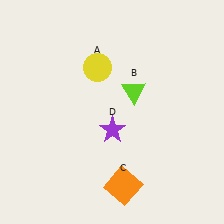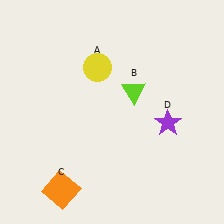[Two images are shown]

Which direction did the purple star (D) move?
The purple star (D) moved right.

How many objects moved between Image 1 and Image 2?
2 objects moved between the two images.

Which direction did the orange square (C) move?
The orange square (C) moved left.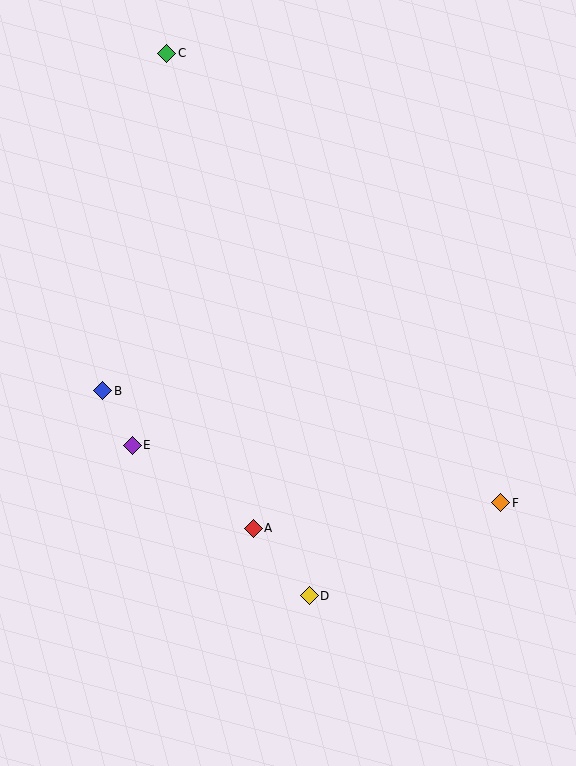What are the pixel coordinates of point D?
Point D is at (309, 596).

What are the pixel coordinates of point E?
Point E is at (132, 445).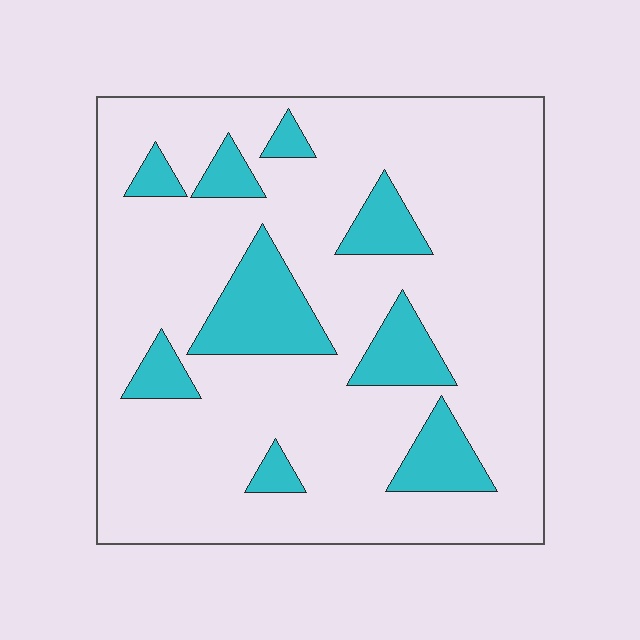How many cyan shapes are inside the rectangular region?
9.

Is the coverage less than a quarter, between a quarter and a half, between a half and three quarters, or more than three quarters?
Less than a quarter.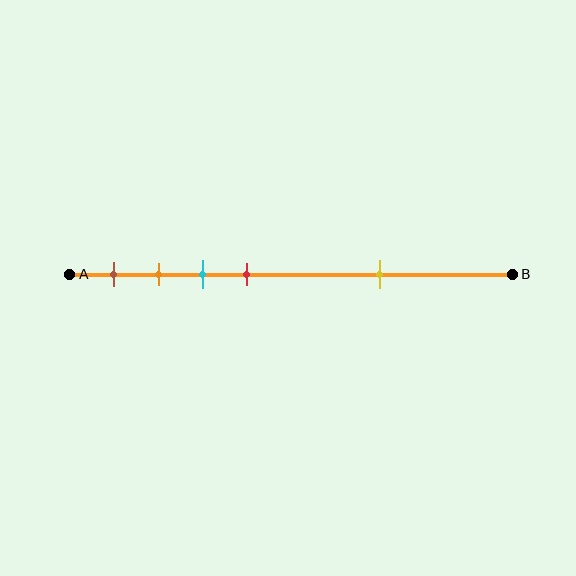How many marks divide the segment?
There are 5 marks dividing the segment.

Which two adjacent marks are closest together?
The orange and cyan marks are the closest adjacent pair.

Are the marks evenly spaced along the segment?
No, the marks are not evenly spaced.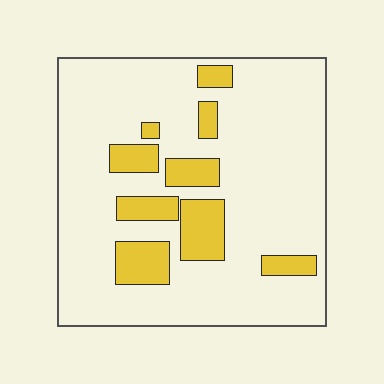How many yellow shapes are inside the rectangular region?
9.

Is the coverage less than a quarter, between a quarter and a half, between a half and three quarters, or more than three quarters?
Less than a quarter.